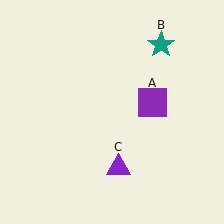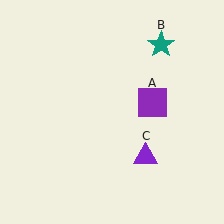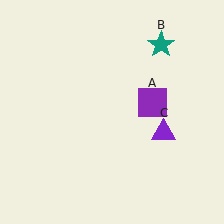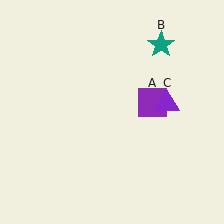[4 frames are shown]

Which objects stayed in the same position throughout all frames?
Purple square (object A) and teal star (object B) remained stationary.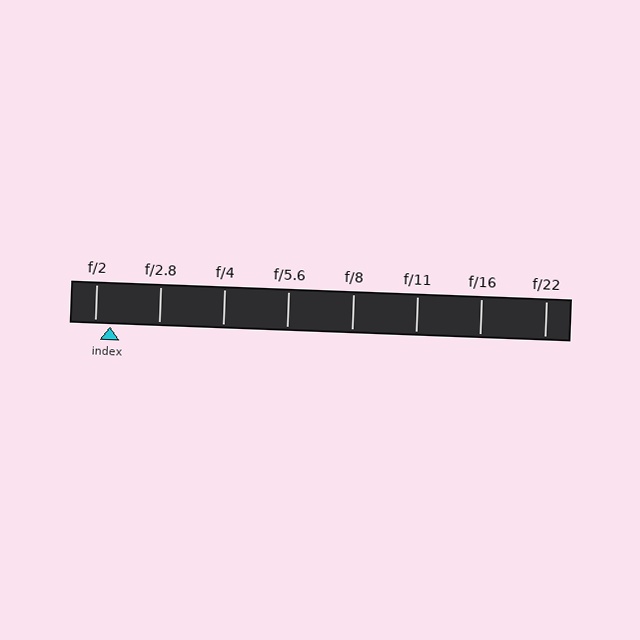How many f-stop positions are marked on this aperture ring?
There are 8 f-stop positions marked.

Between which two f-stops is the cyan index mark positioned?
The index mark is between f/2 and f/2.8.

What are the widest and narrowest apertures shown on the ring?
The widest aperture shown is f/2 and the narrowest is f/22.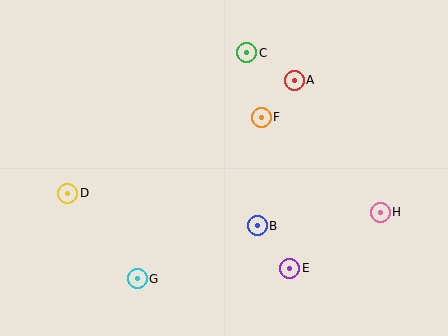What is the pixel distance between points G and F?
The distance between G and F is 204 pixels.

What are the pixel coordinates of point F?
Point F is at (261, 117).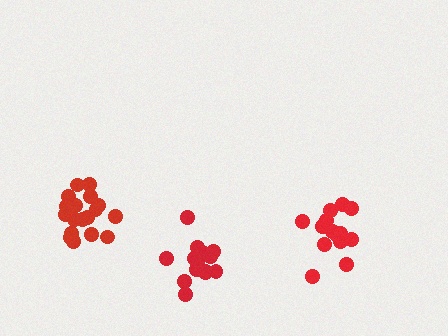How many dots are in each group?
Group 1: 14 dots, Group 2: 18 dots, Group 3: 14 dots (46 total).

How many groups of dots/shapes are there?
There are 3 groups.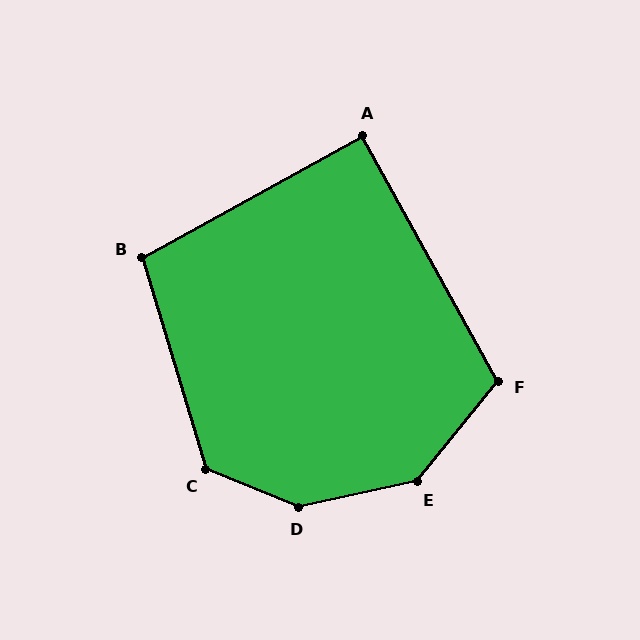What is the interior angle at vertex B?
Approximately 102 degrees (obtuse).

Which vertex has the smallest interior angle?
A, at approximately 90 degrees.